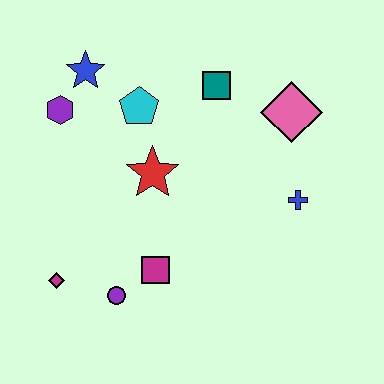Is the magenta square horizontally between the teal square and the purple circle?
Yes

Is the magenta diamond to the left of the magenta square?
Yes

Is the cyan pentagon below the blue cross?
No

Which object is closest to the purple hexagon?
The blue star is closest to the purple hexagon.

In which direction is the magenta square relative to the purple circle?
The magenta square is to the right of the purple circle.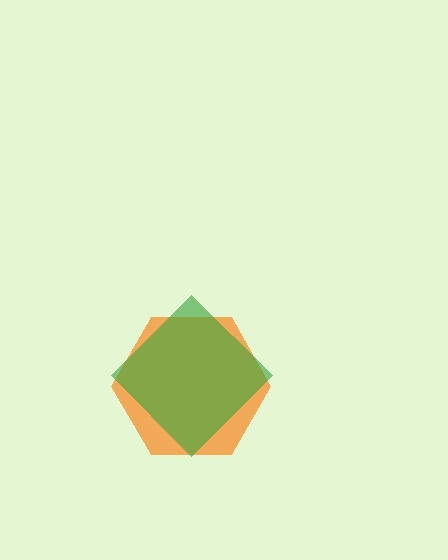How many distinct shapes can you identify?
There are 2 distinct shapes: an orange hexagon, a green diamond.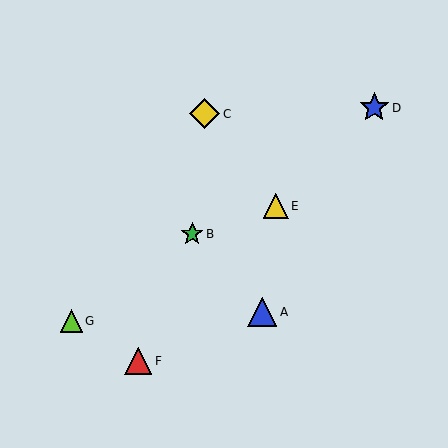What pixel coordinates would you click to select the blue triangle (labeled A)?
Click at (262, 312) to select the blue triangle A.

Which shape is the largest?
The yellow diamond (labeled C) is the largest.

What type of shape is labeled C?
Shape C is a yellow diamond.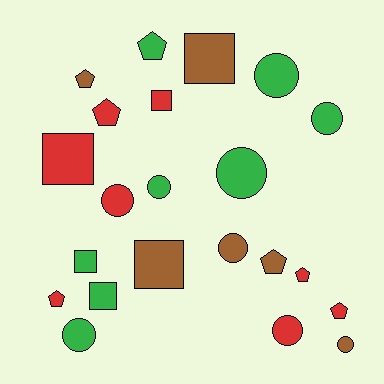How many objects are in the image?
There are 22 objects.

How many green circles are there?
There are 5 green circles.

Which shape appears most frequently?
Circle, with 9 objects.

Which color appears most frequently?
Red, with 8 objects.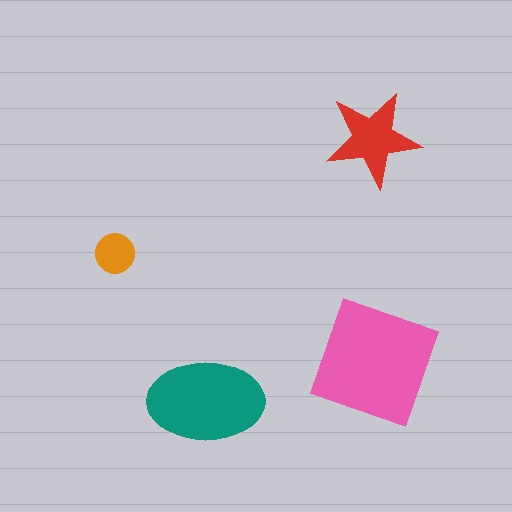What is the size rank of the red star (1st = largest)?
3rd.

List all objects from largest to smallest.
The pink square, the teal ellipse, the red star, the orange circle.